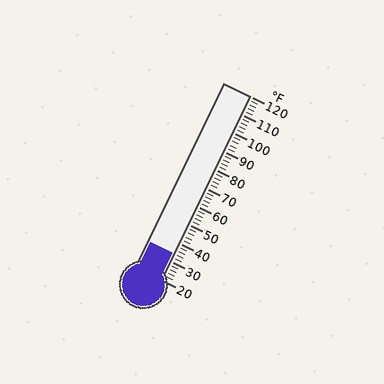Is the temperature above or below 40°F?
The temperature is below 40°F.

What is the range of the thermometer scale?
The thermometer scale ranges from 20°F to 120°F.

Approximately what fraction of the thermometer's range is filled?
The thermometer is filled to approximately 15% of its range.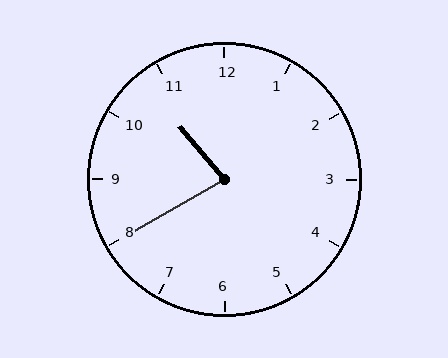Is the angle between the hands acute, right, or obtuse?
It is acute.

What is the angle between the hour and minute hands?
Approximately 80 degrees.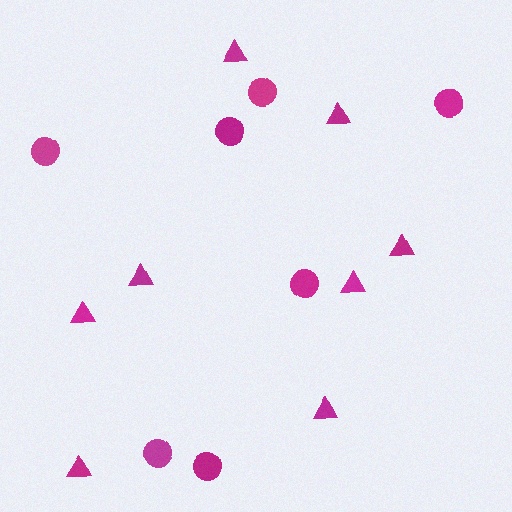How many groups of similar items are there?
There are 2 groups: one group of circles (7) and one group of triangles (8).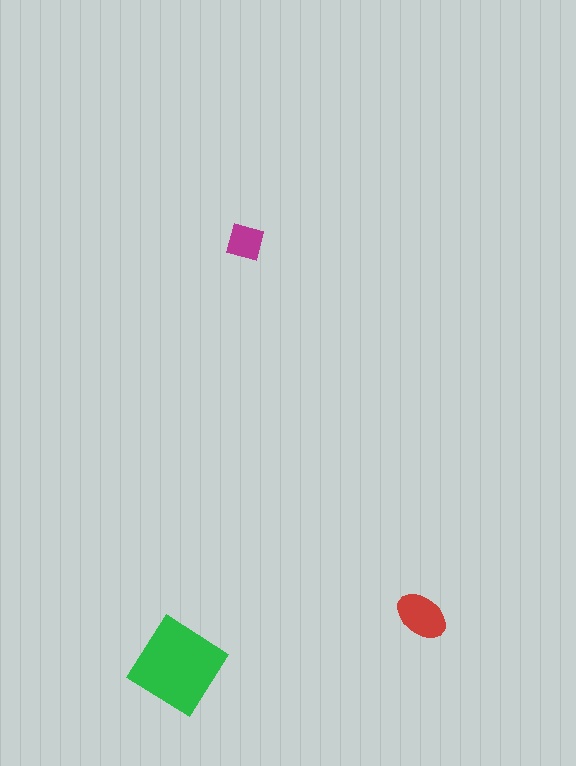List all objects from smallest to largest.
The magenta square, the red ellipse, the green diamond.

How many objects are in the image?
There are 3 objects in the image.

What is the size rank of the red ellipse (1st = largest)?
2nd.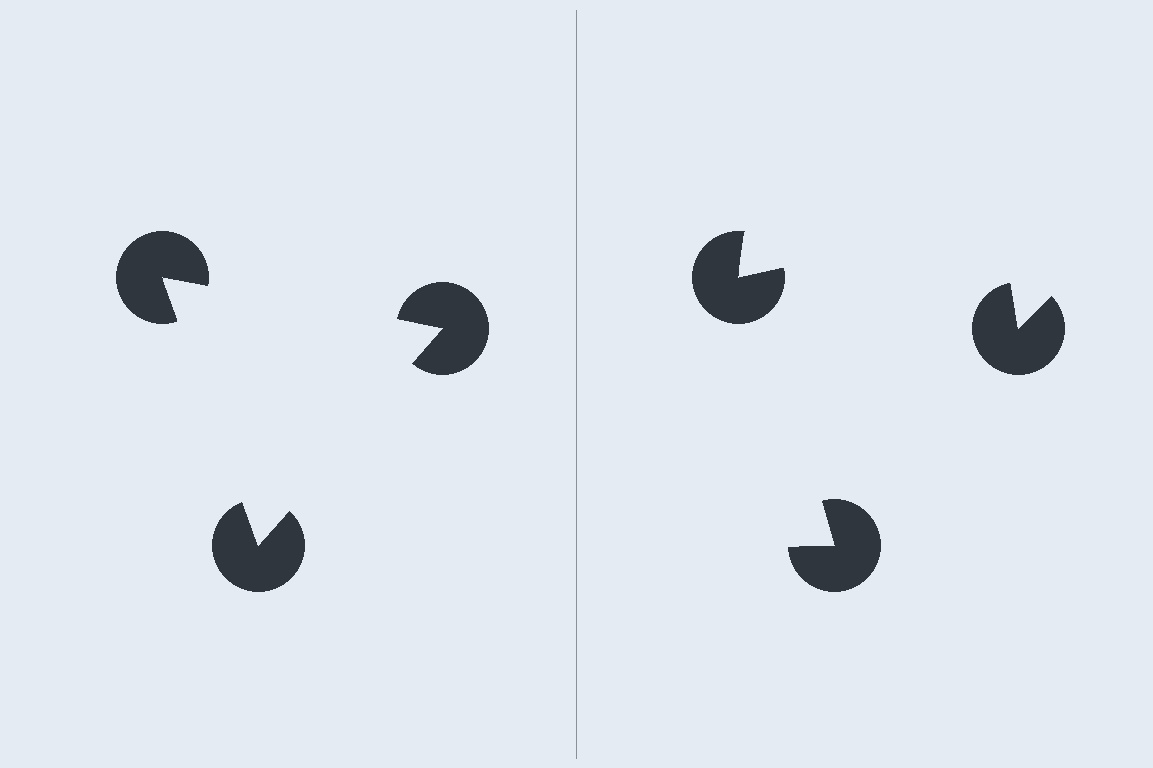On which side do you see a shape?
An illusory triangle appears on the left side. On the right side the wedge cuts are rotated, so no coherent shape forms.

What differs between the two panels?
The pac-man discs are positioned identically on both sides; only the wedge orientations differ. On the left they align to a triangle; on the right they are misaligned.